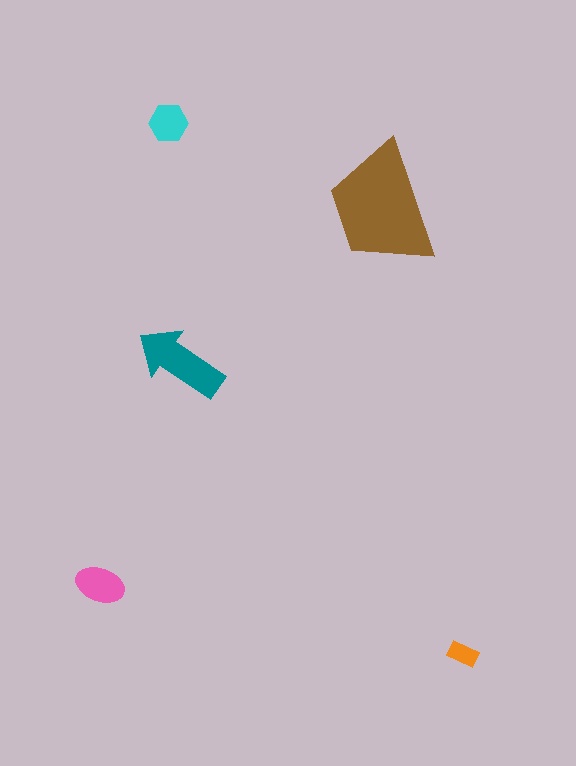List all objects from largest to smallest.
The brown trapezoid, the teal arrow, the pink ellipse, the cyan hexagon, the orange rectangle.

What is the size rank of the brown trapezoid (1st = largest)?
1st.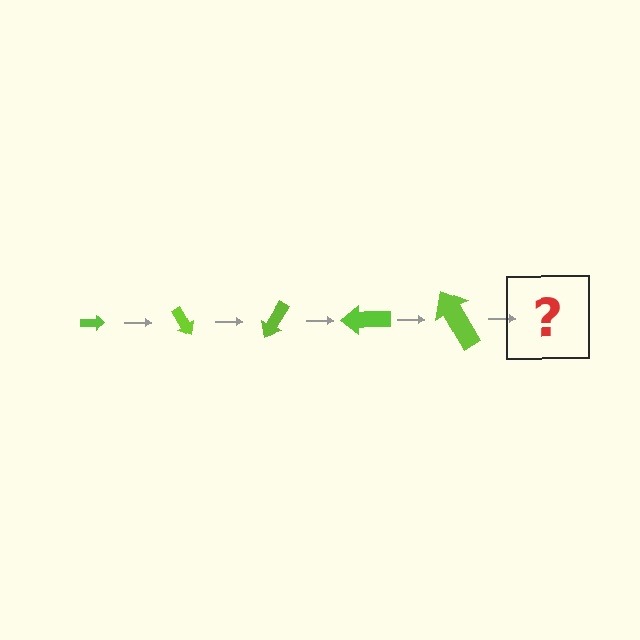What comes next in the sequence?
The next element should be an arrow, larger than the previous one and rotated 300 degrees from the start.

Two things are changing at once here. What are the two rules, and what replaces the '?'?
The two rules are that the arrow grows larger each step and it rotates 60 degrees each step. The '?' should be an arrow, larger than the previous one and rotated 300 degrees from the start.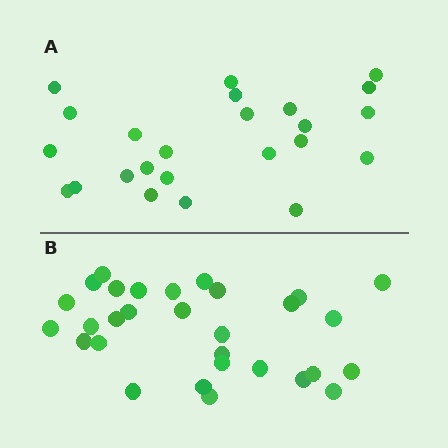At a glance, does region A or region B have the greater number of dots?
Region B (the bottom region) has more dots.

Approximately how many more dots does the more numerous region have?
Region B has about 6 more dots than region A.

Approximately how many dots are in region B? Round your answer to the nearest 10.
About 30 dots.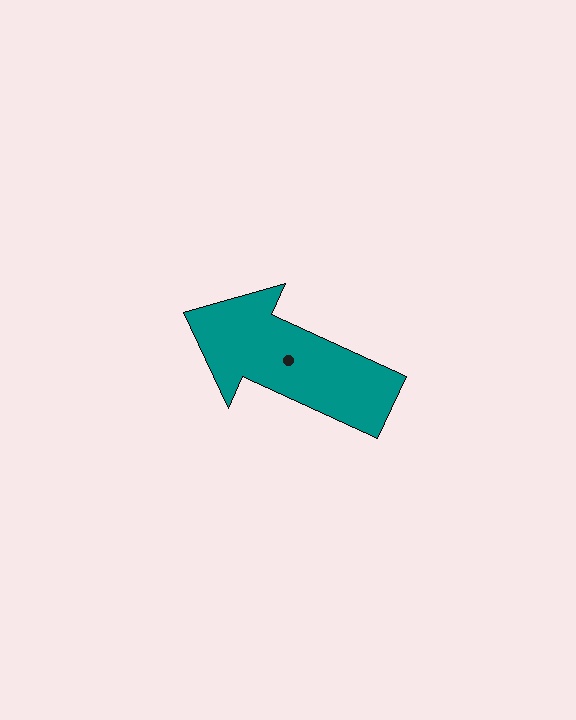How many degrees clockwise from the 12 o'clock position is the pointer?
Approximately 295 degrees.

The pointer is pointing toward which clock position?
Roughly 10 o'clock.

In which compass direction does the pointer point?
Northwest.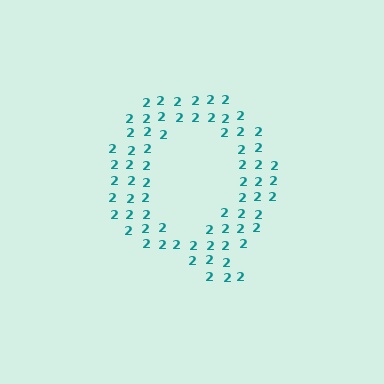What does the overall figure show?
The overall figure shows the letter Q.